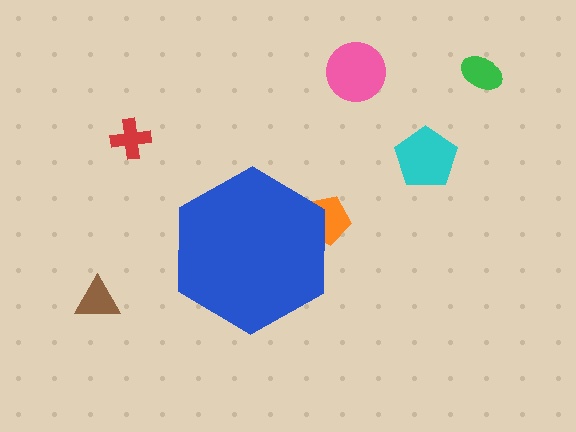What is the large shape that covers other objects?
A blue hexagon.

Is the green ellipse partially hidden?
No, the green ellipse is fully visible.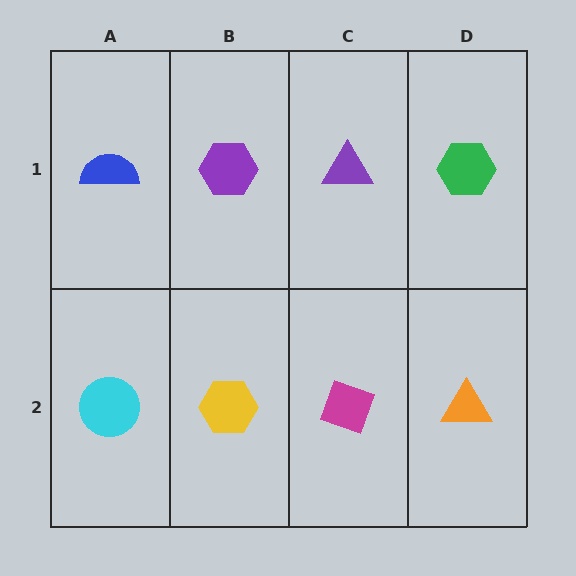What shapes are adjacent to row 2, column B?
A purple hexagon (row 1, column B), a cyan circle (row 2, column A), a magenta diamond (row 2, column C).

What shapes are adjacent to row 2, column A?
A blue semicircle (row 1, column A), a yellow hexagon (row 2, column B).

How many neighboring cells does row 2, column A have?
2.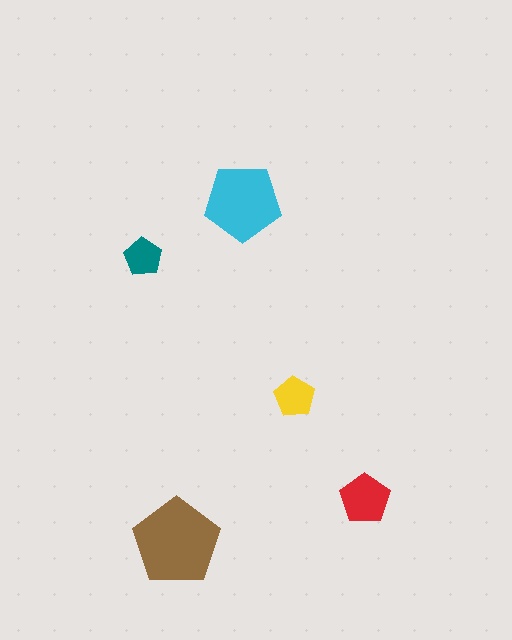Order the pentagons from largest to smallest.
the brown one, the cyan one, the red one, the yellow one, the teal one.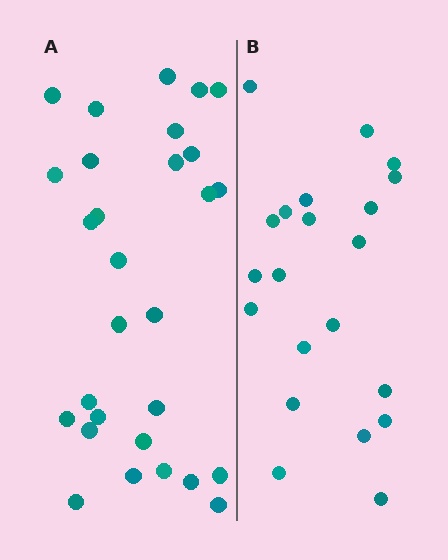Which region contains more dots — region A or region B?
Region A (the left region) has more dots.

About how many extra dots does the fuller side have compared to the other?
Region A has roughly 8 or so more dots than region B.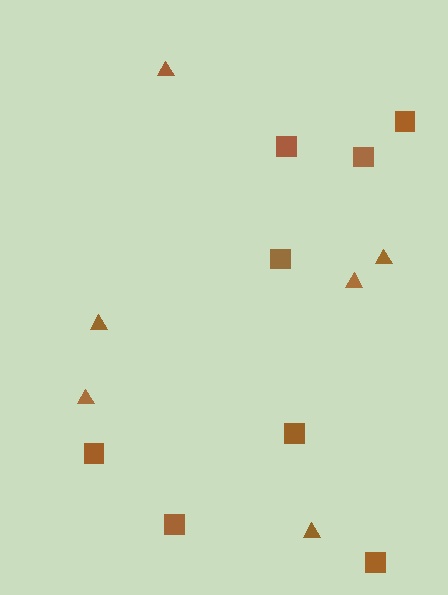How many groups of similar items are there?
There are 2 groups: one group of squares (8) and one group of triangles (6).